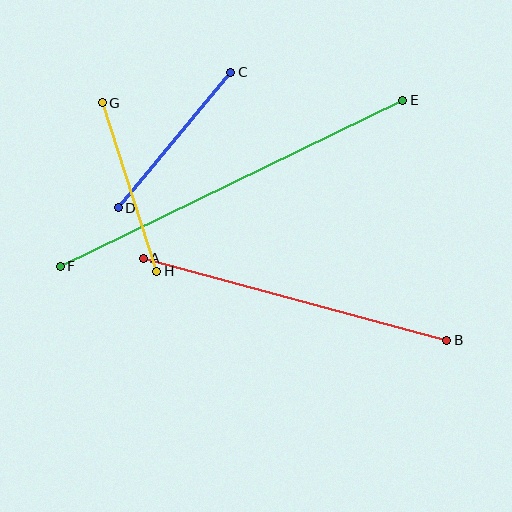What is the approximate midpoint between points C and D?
The midpoint is at approximately (175, 140) pixels.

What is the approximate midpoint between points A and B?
The midpoint is at approximately (295, 299) pixels.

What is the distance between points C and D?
The distance is approximately 176 pixels.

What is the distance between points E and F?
The distance is approximately 380 pixels.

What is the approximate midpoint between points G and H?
The midpoint is at approximately (129, 187) pixels.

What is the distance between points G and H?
The distance is approximately 177 pixels.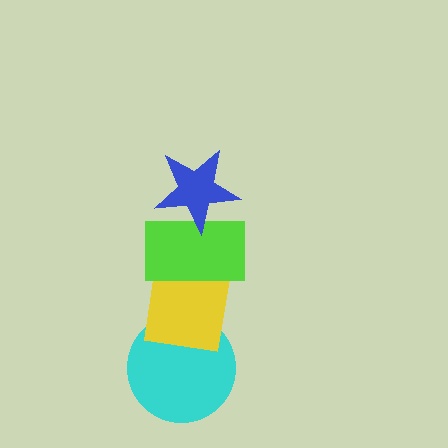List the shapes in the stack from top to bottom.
From top to bottom: the blue star, the lime rectangle, the yellow square, the cyan circle.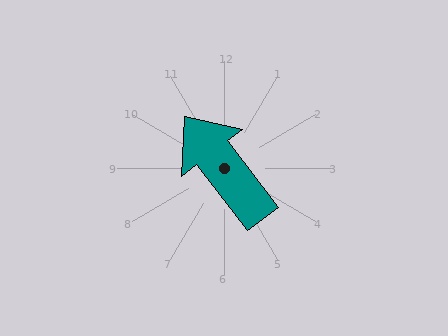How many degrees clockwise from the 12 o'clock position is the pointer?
Approximately 323 degrees.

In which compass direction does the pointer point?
Northwest.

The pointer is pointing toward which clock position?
Roughly 11 o'clock.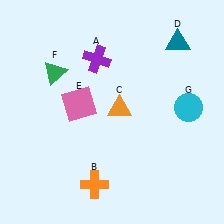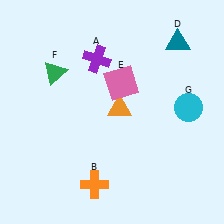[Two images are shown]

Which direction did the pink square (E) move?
The pink square (E) moved right.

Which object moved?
The pink square (E) moved right.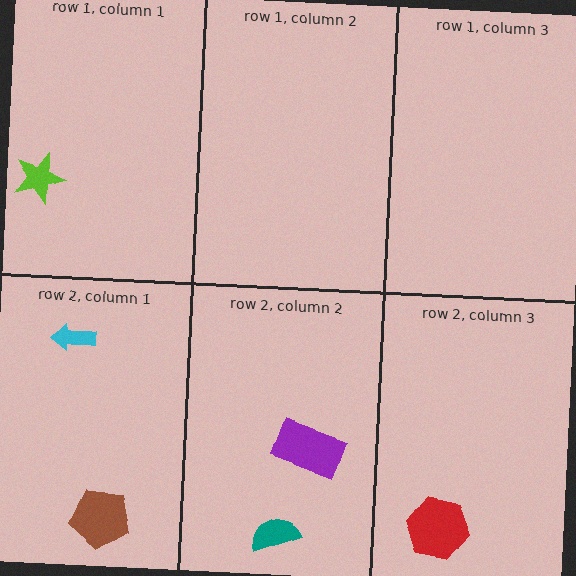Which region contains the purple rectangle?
The row 2, column 2 region.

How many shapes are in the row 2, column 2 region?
2.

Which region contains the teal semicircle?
The row 2, column 2 region.